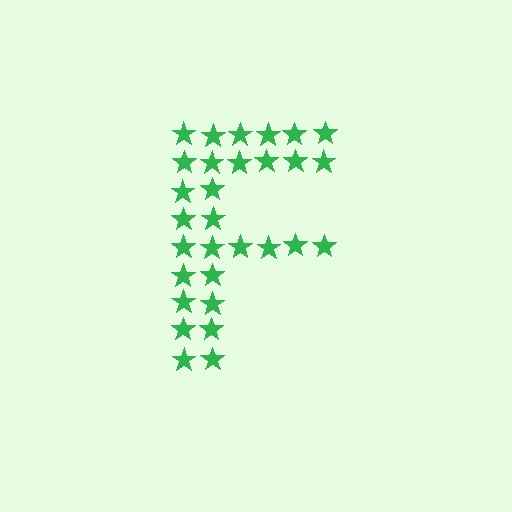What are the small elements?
The small elements are stars.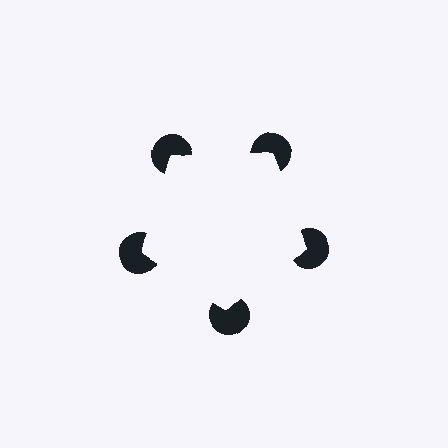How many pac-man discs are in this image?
There are 5 — one at each vertex of the illusory pentagon.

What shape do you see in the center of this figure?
An illusory pentagon — its edges are inferred from the aligned wedge cuts in the pac-man discs, not physically drawn.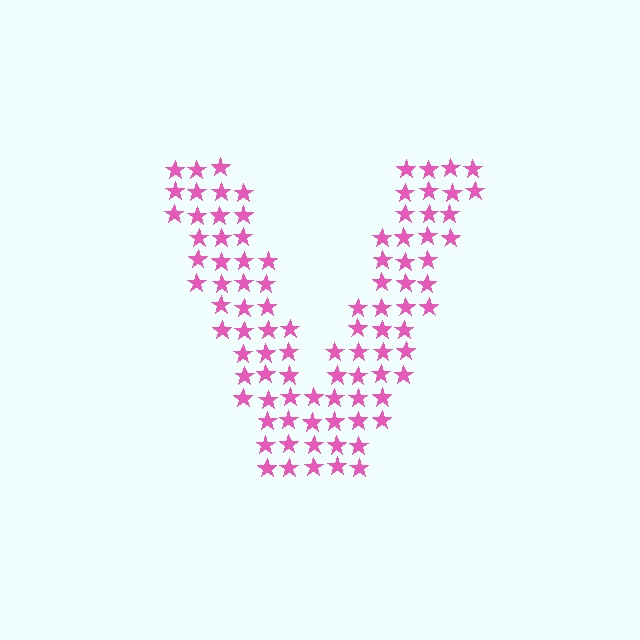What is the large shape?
The large shape is the letter V.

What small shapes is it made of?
It is made of small stars.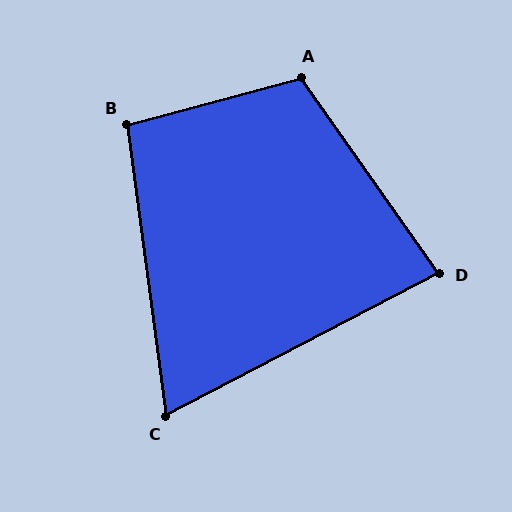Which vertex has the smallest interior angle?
C, at approximately 70 degrees.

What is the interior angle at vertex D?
Approximately 83 degrees (acute).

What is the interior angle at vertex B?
Approximately 97 degrees (obtuse).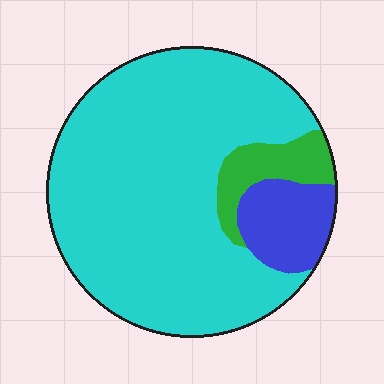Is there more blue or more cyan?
Cyan.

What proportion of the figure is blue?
Blue covers 11% of the figure.